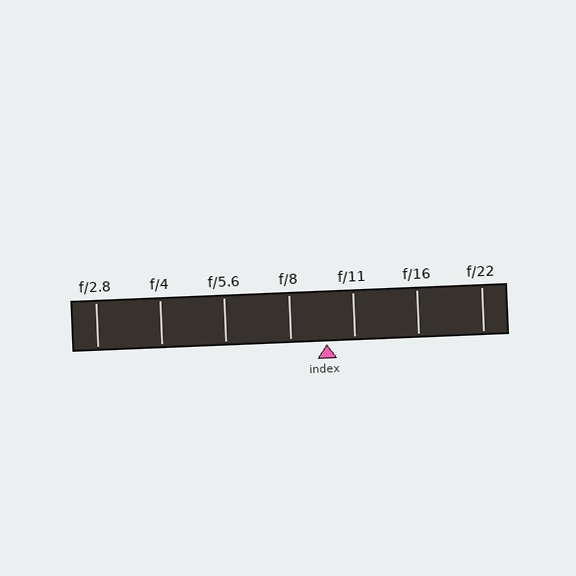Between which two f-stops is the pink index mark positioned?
The index mark is between f/8 and f/11.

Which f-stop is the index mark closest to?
The index mark is closest to f/11.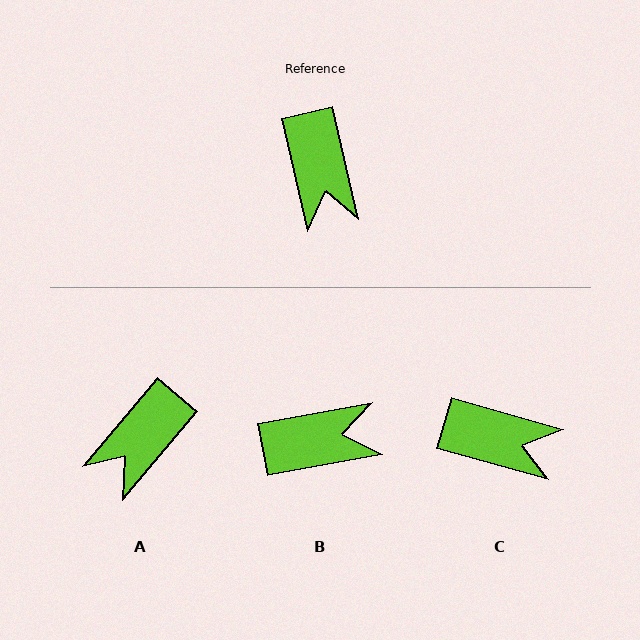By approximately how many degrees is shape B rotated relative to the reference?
Approximately 87 degrees counter-clockwise.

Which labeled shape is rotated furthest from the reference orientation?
B, about 87 degrees away.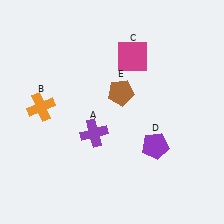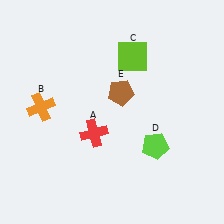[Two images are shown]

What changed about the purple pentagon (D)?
In Image 1, D is purple. In Image 2, it changed to lime.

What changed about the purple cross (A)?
In Image 1, A is purple. In Image 2, it changed to red.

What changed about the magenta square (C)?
In Image 1, C is magenta. In Image 2, it changed to lime.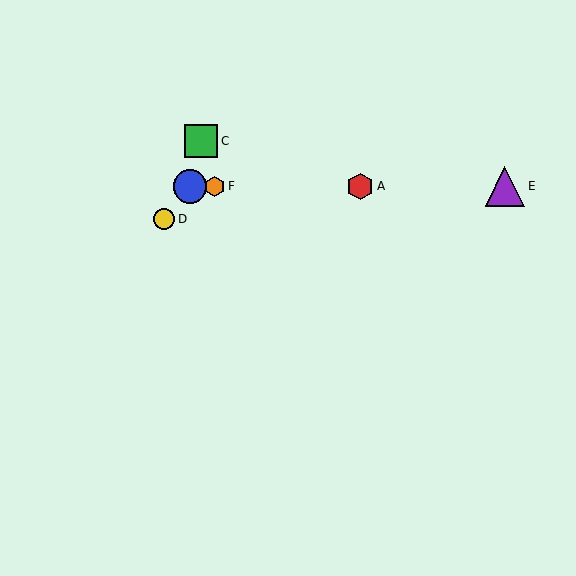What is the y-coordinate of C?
Object C is at y≈141.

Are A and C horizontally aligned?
No, A is at y≈186 and C is at y≈141.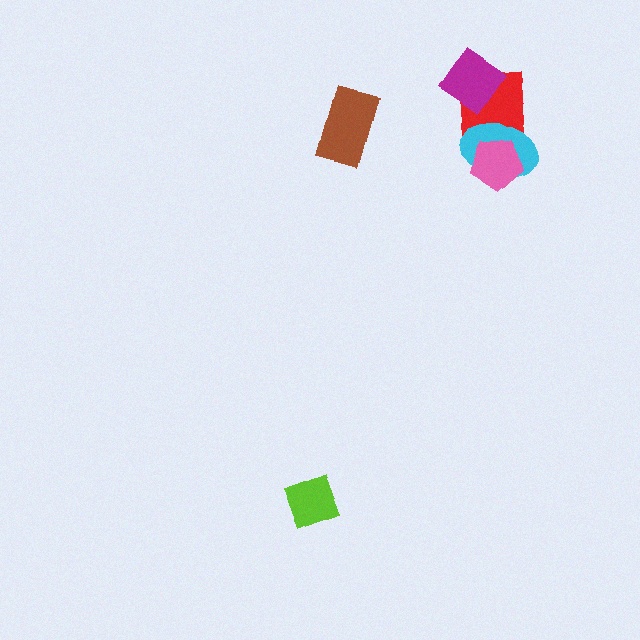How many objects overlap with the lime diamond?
0 objects overlap with the lime diamond.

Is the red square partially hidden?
Yes, it is partially covered by another shape.